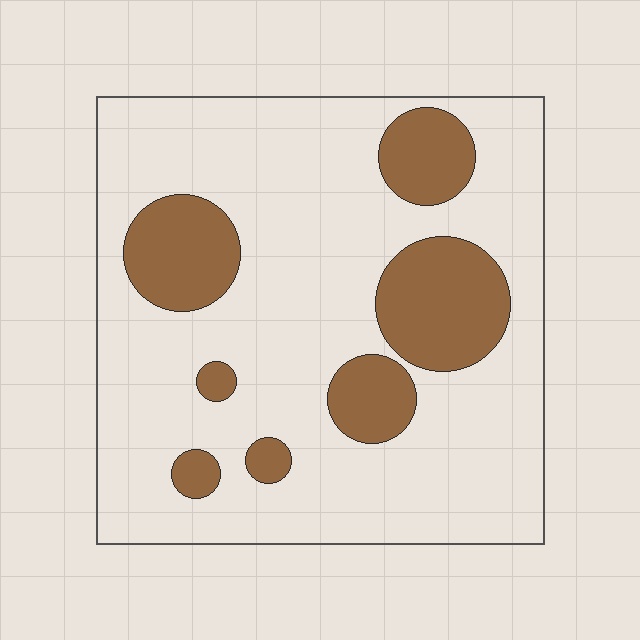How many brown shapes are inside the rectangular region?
7.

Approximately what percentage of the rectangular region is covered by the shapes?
Approximately 20%.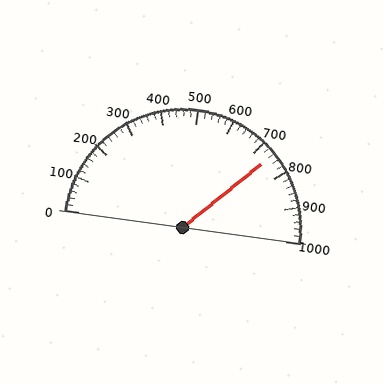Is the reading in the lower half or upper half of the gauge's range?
The reading is in the upper half of the range (0 to 1000).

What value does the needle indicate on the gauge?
The needle indicates approximately 740.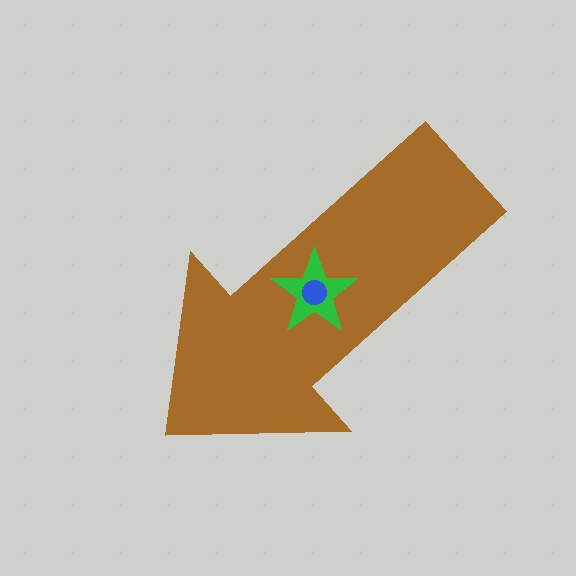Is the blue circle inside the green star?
Yes.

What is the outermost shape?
The brown arrow.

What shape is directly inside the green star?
The blue circle.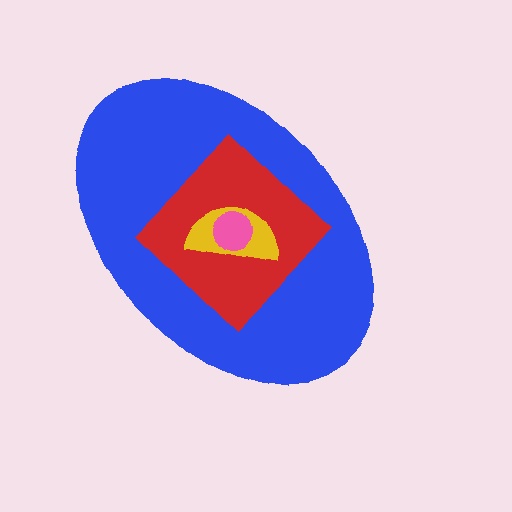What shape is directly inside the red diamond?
The yellow semicircle.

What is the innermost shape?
The pink circle.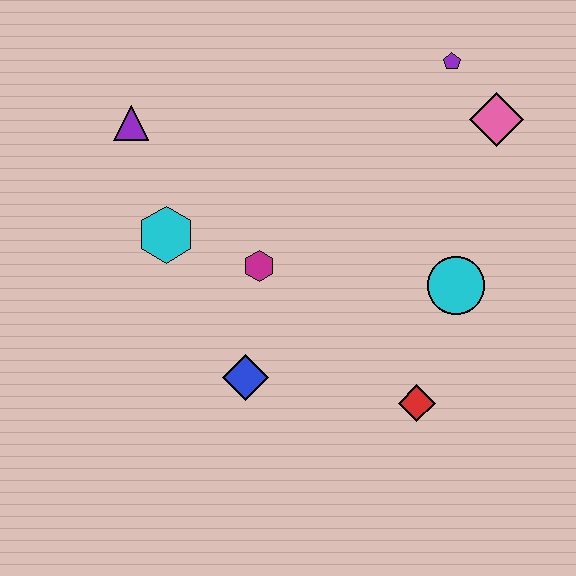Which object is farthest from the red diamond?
The purple triangle is farthest from the red diamond.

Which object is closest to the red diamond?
The cyan circle is closest to the red diamond.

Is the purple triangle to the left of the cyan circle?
Yes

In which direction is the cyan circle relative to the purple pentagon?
The cyan circle is below the purple pentagon.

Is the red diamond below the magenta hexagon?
Yes